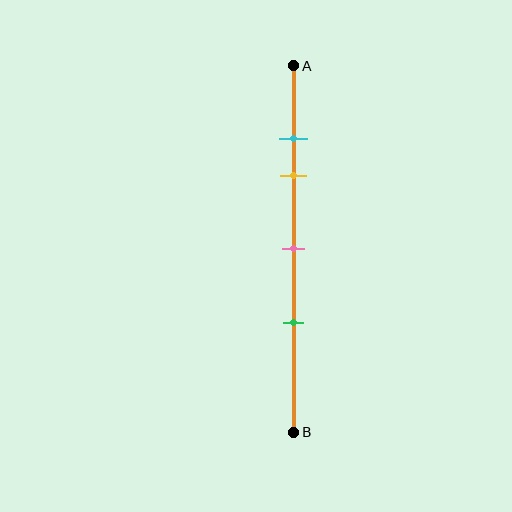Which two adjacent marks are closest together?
The cyan and yellow marks are the closest adjacent pair.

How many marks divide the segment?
There are 4 marks dividing the segment.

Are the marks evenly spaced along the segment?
No, the marks are not evenly spaced.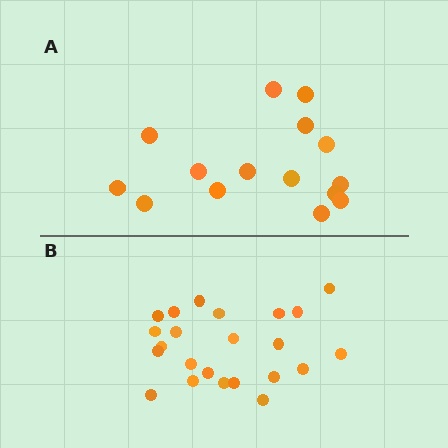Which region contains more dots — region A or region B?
Region B (the bottom region) has more dots.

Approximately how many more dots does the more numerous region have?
Region B has roughly 8 or so more dots than region A.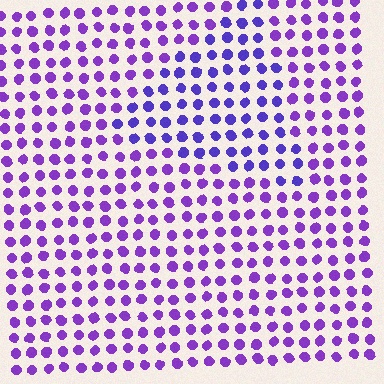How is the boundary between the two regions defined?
The boundary is defined purely by a slight shift in hue (about 23 degrees). Spacing, size, and orientation are identical on both sides.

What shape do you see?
I see a triangle.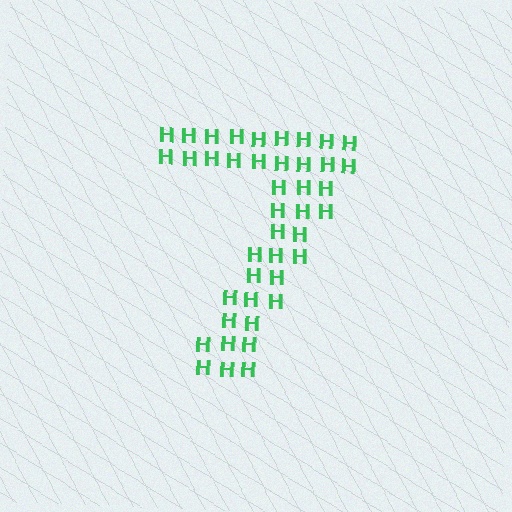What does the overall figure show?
The overall figure shows the digit 7.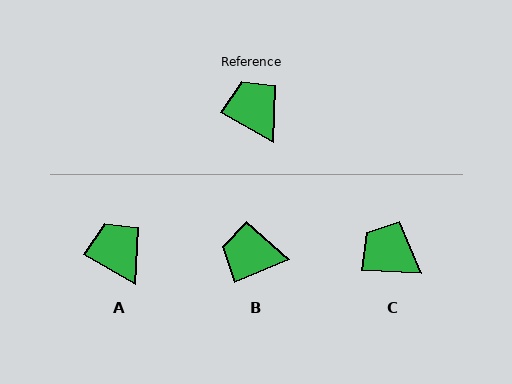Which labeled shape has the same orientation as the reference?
A.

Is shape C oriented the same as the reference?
No, it is off by about 26 degrees.